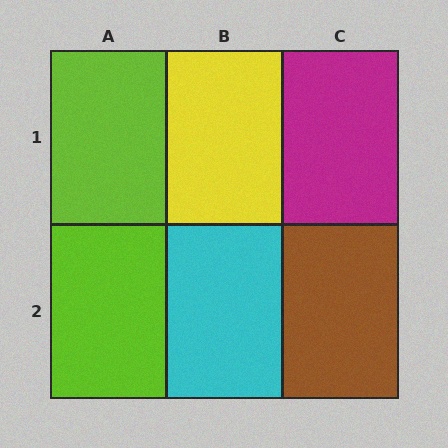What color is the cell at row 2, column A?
Lime.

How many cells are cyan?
1 cell is cyan.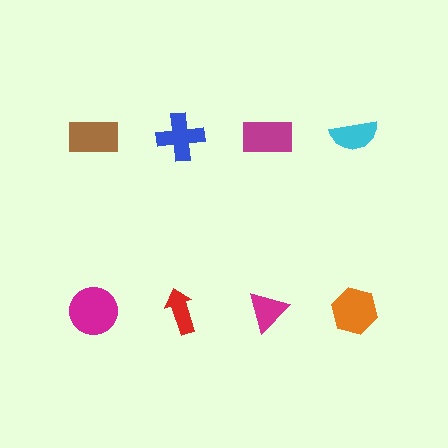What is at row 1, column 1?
A brown rectangle.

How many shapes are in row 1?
4 shapes.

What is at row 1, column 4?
A cyan semicircle.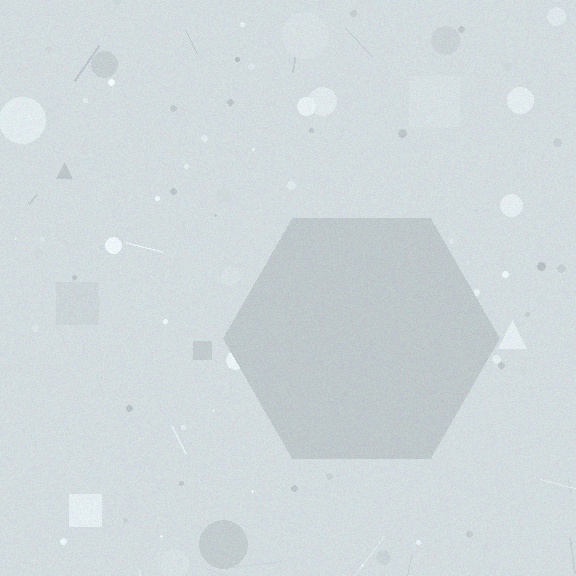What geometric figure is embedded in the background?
A hexagon is embedded in the background.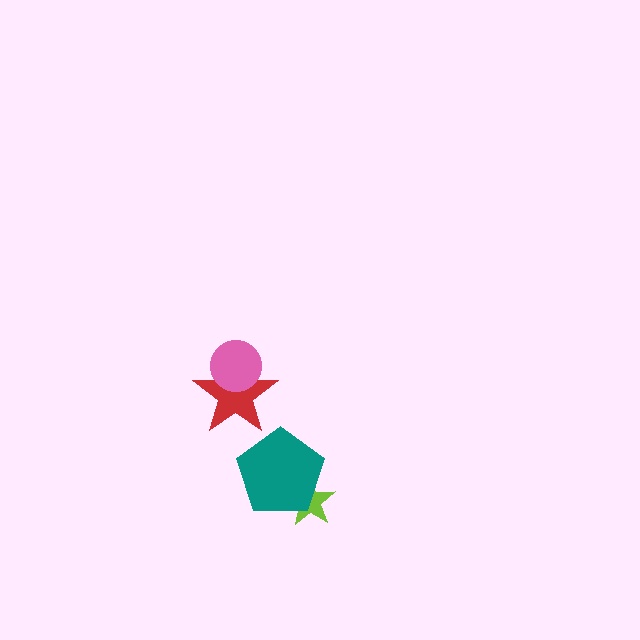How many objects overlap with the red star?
1 object overlaps with the red star.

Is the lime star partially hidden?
Yes, it is partially covered by another shape.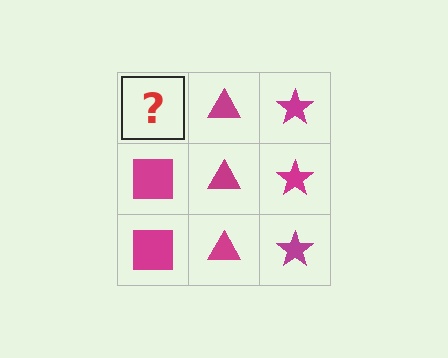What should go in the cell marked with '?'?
The missing cell should contain a magenta square.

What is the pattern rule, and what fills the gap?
The rule is that each column has a consistent shape. The gap should be filled with a magenta square.